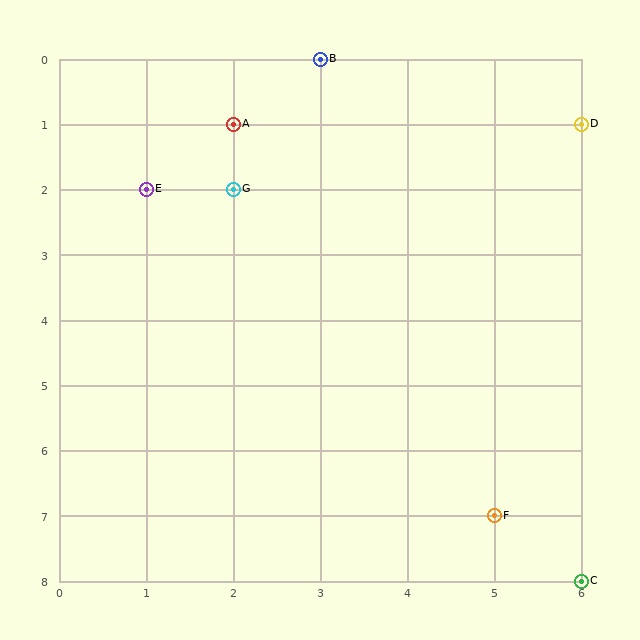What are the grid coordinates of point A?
Point A is at grid coordinates (2, 1).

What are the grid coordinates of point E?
Point E is at grid coordinates (1, 2).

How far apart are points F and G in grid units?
Points F and G are 3 columns and 5 rows apart (about 5.8 grid units diagonally).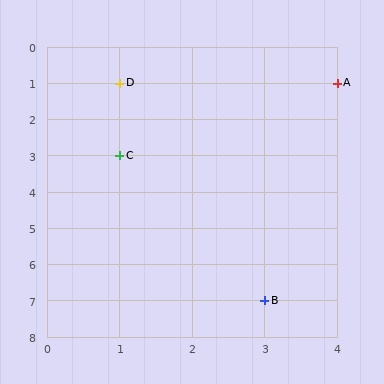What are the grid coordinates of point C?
Point C is at grid coordinates (1, 3).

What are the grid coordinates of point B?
Point B is at grid coordinates (3, 7).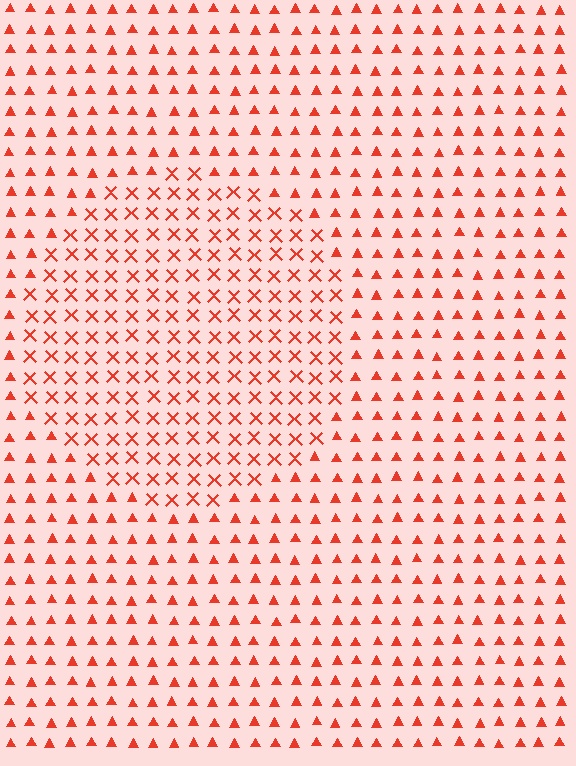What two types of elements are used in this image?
The image uses X marks inside the circle region and triangles outside it.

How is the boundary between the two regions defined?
The boundary is defined by a change in element shape: X marks inside vs. triangles outside. All elements share the same color and spacing.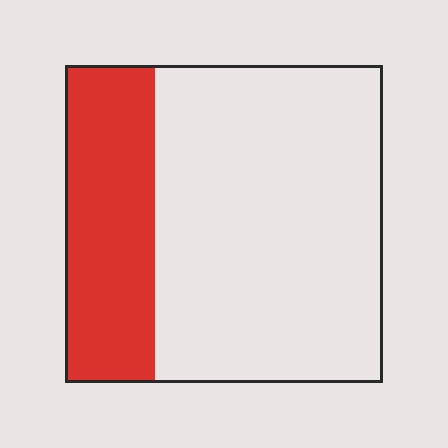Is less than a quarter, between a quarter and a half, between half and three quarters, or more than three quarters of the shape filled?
Between a quarter and a half.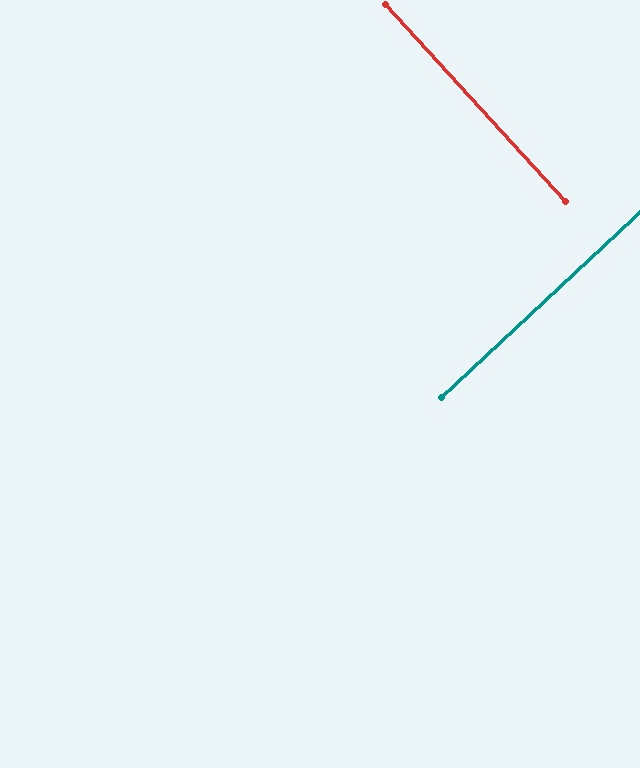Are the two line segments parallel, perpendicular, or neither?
Perpendicular — they meet at approximately 89°.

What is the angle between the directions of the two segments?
Approximately 89 degrees.